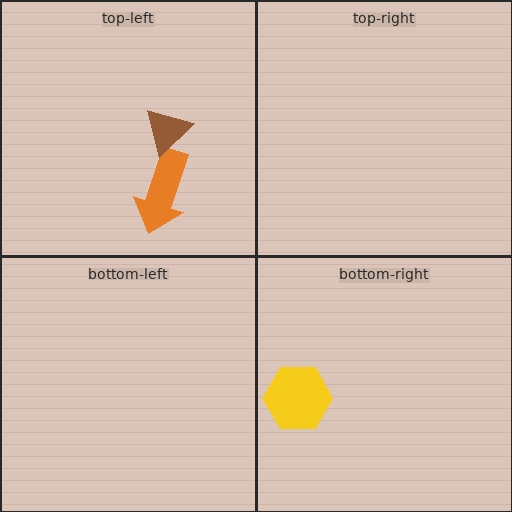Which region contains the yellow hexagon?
The bottom-right region.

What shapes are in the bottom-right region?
The yellow hexagon.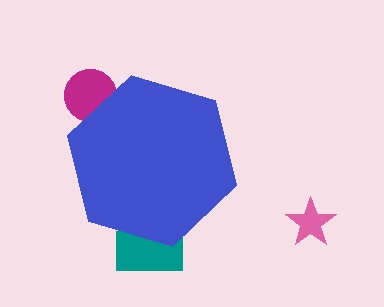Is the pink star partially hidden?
No, the pink star is fully visible.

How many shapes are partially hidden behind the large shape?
2 shapes are partially hidden.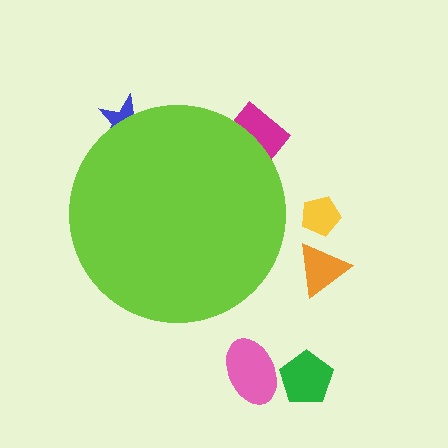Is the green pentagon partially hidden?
No, the green pentagon is fully visible.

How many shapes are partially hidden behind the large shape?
2 shapes are partially hidden.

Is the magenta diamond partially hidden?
Yes, the magenta diamond is partially hidden behind the lime circle.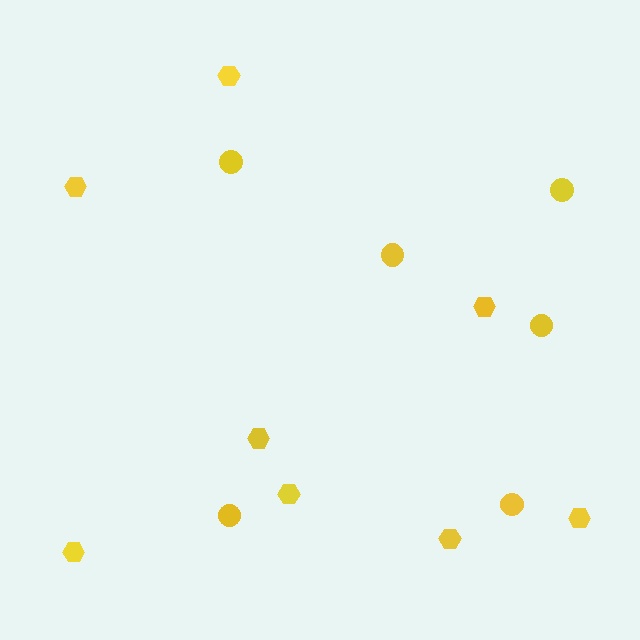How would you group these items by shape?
There are 2 groups: one group of hexagons (8) and one group of circles (6).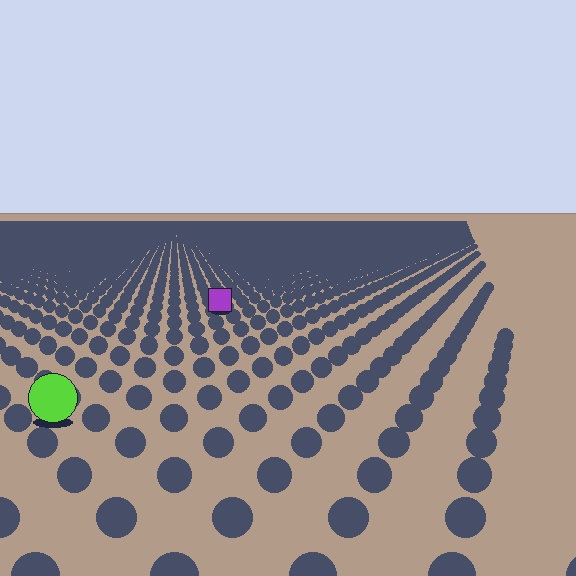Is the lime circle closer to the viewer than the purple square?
Yes. The lime circle is closer — you can tell from the texture gradient: the ground texture is coarser near it.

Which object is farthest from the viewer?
The purple square is farthest from the viewer. It appears smaller and the ground texture around it is denser.